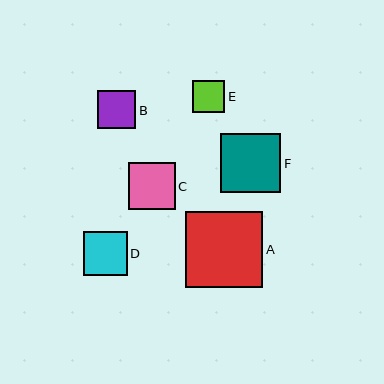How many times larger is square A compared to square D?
Square A is approximately 1.8 times the size of square D.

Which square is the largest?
Square A is the largest with a size of approximately 77 pixels.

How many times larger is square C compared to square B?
Square C is approximately 1.2 times the size of square B.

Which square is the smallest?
Square E is the smallest with a size of approximately 32 pixels.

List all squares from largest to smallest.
From largest to smallest: A, F, C, D, B, E.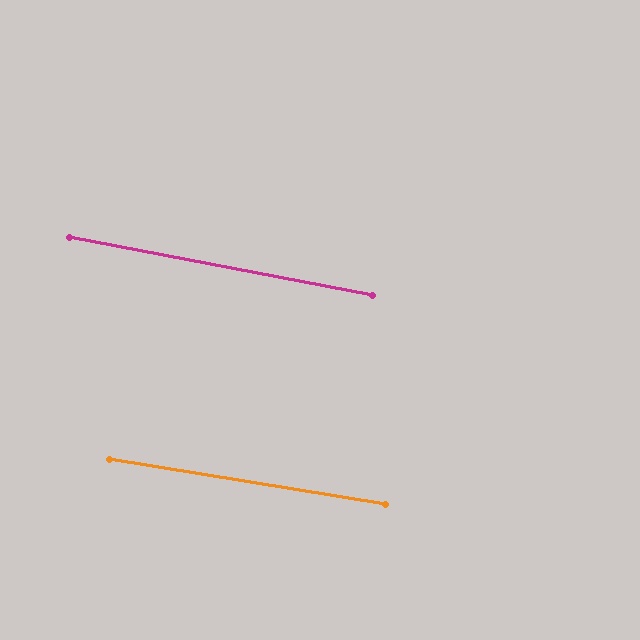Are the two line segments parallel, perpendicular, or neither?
Parallel — their directions differ by only 1.7°.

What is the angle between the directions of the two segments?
Approximately 2 degrees.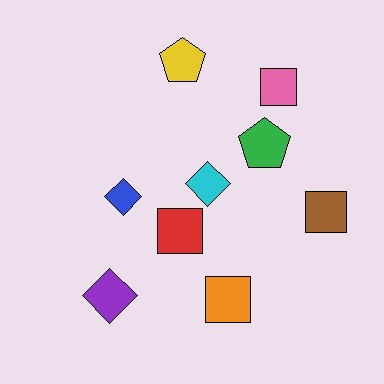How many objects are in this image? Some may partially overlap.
There are 9 objects.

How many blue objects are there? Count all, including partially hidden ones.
There is 1 blue object.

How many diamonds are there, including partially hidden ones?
There are 3 diamonds.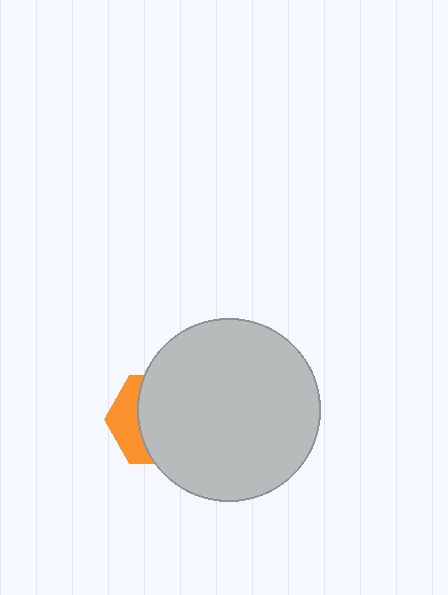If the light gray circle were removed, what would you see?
You would see the complete orange hexagon.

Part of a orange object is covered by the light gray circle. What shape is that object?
It is a hexagon.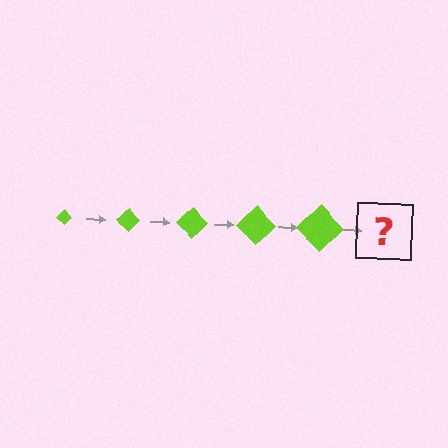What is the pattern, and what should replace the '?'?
The pattern is that the diamond gets progressively larger each step. The '?' should be a lime diamond, larger than the previous one.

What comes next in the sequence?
The next element should be a lime diamond, larger than the previous one.